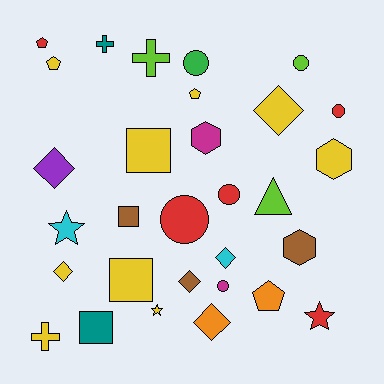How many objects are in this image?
There are 30 objects.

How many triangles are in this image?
There is 1 triangle.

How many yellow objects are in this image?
There are 9 yellow objects.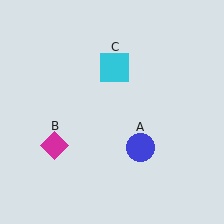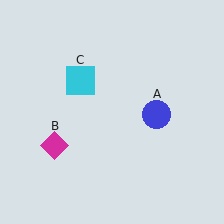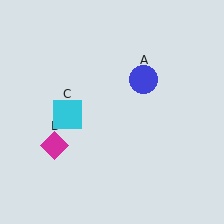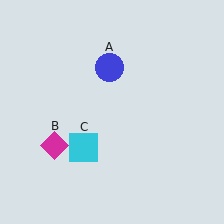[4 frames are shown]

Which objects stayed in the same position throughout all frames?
Magenta diamond (object B) remained stationary.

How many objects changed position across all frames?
2 objects changed position: blue circle (object A), cyan square (object C).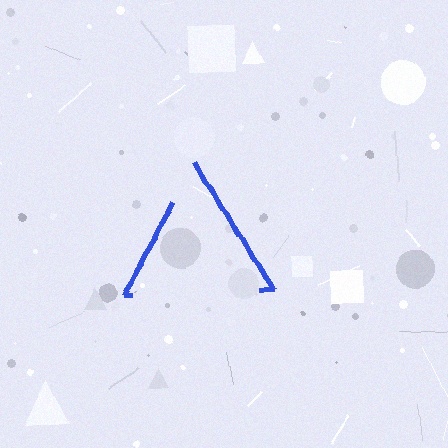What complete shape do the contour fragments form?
The contour fragments form a triangle.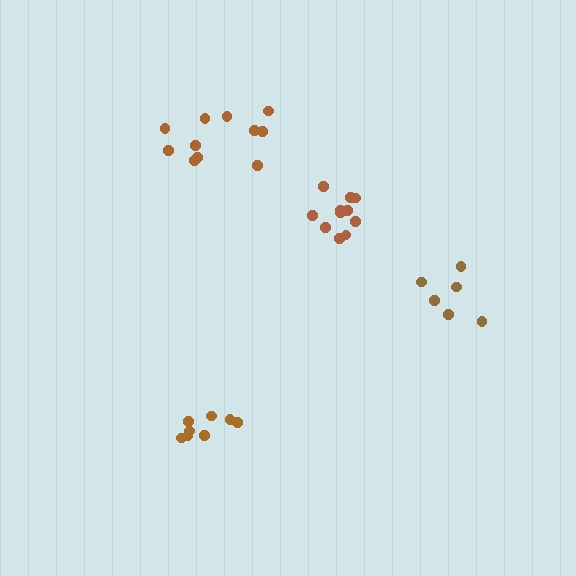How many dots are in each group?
Group 1: 11 dots, Group 2: 11 dots, Group 3: 8 dots, Group 4: 6 dots (36 total).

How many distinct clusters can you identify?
There are 4 distinct clusters.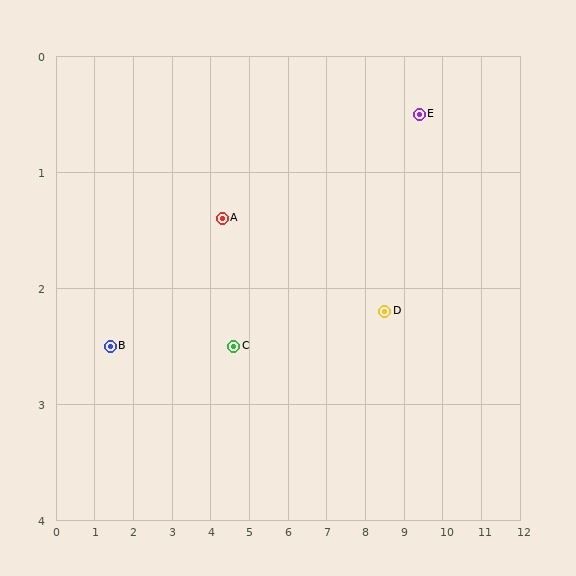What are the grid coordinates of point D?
Point D is at approximately (8.5, 2.2).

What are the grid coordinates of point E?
Point E is at approximately (9.4, 0.5).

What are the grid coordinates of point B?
Point B is at approximately (1.4, 2.5).